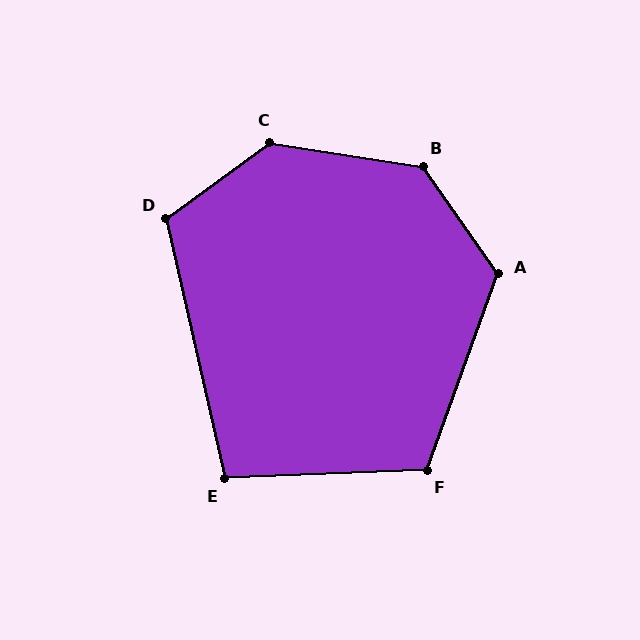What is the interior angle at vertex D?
Approximately 113 degrees (obtuse).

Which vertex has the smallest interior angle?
E, at approximately 101 degrees.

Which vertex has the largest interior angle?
C, at approximately 135 degrees.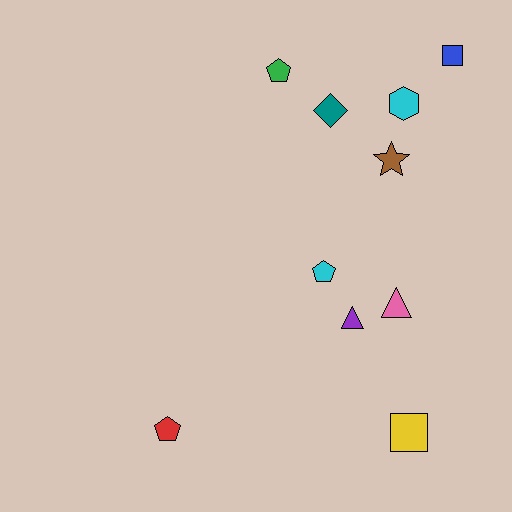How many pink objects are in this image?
There is 1 pink object.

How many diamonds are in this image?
There is 1 diamond.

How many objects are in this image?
There are 10 objects.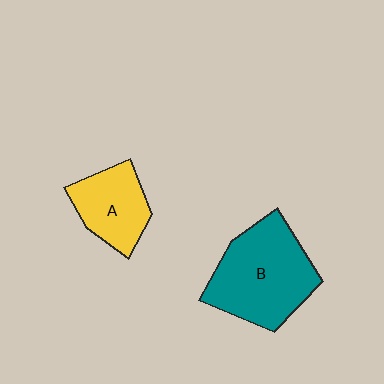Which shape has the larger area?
Shape B (teal).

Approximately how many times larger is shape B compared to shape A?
Approximately 1.7 times.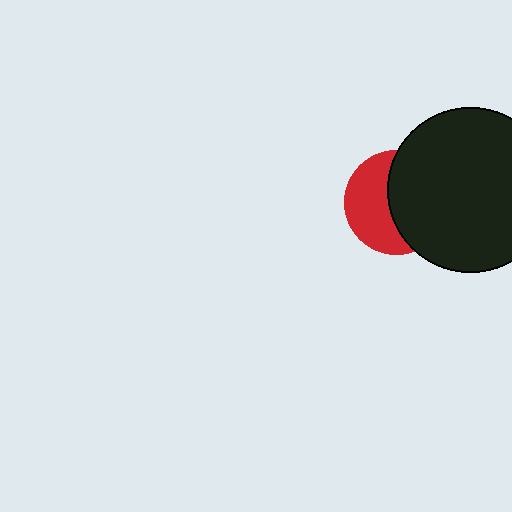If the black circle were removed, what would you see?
You would see the complete red circle.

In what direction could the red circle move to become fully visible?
The red circle could move left. That would shift it out from behind the black circle entirely.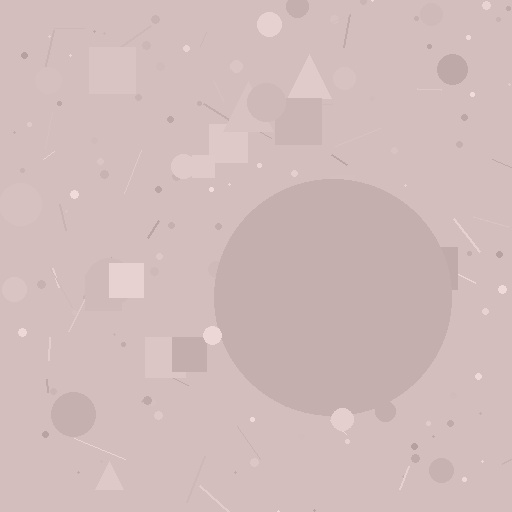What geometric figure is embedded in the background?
A circle is embedded in the background.